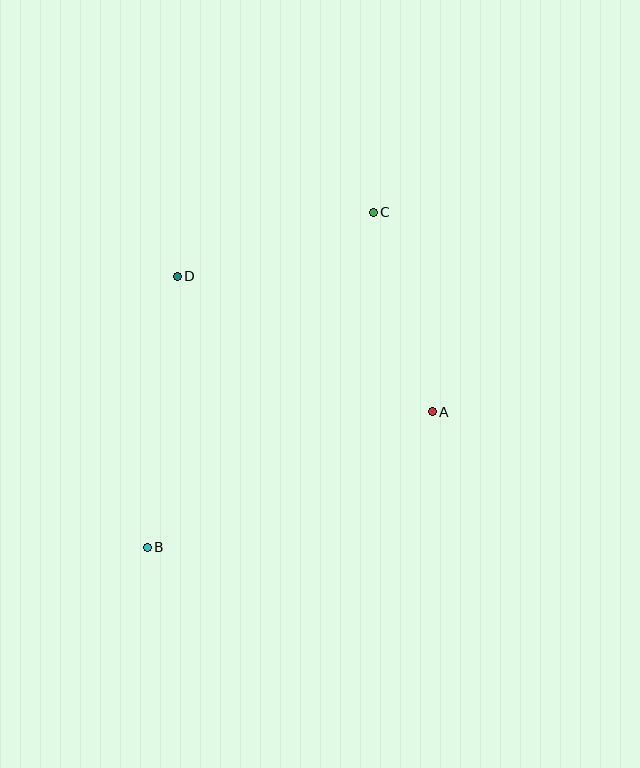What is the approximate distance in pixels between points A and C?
The distance between A and C is approximately 208 pixels.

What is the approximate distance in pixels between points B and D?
The distance between B and D is approximately 273 pixels.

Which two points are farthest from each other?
Points B and C are farthest from each other.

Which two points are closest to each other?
Points C and D are closest to each other.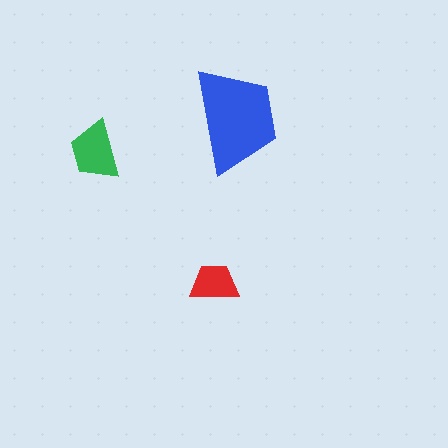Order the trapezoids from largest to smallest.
the blue one, the green one, the red one.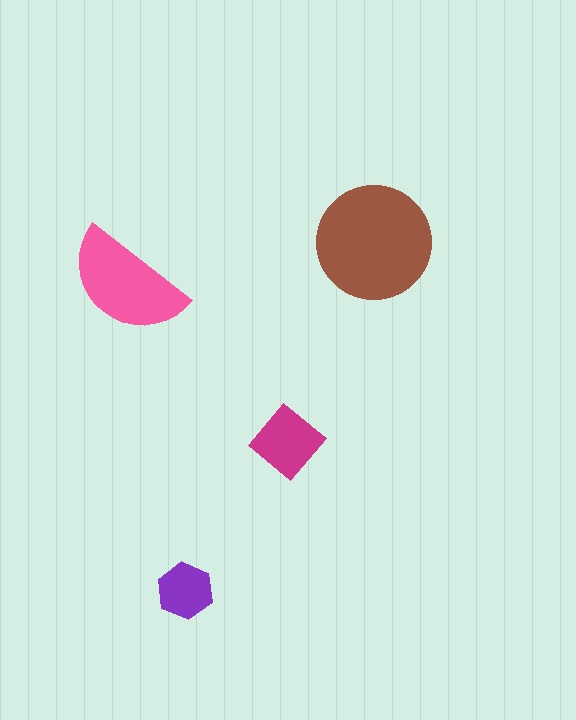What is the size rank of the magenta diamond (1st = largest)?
3rd.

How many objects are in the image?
There are 4 objects in the image.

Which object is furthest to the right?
The brown circle is rightmost.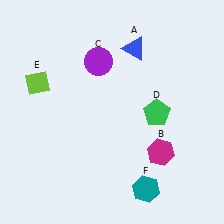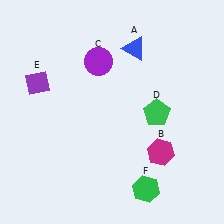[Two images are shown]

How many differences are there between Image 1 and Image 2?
There are 2 differences between the two images.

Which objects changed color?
E changed from lime to purple. F changed from teal to green.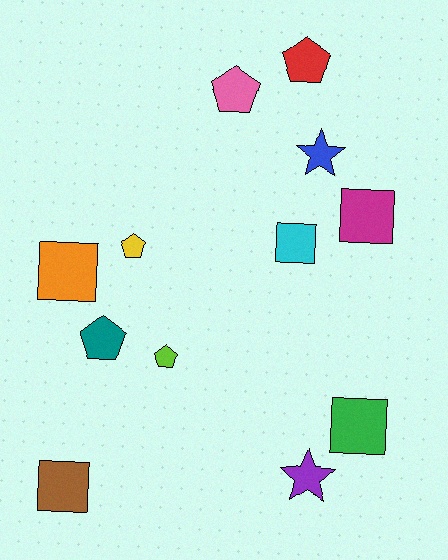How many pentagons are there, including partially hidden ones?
There are 5 pentagons.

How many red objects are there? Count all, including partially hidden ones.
There is 1 red object.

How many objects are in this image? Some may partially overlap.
There are 12 objects.